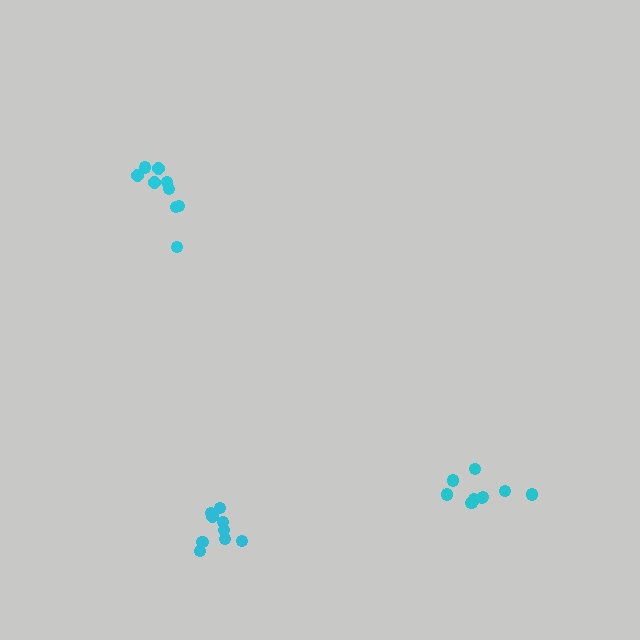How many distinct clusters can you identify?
There are 3 distinct clusters.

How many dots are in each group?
Group 1: 9 dots, Group 2: 9 dots, Group 3: 9 dots (27 total).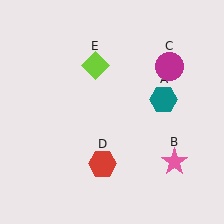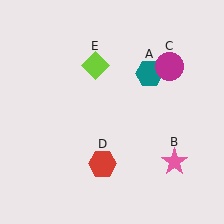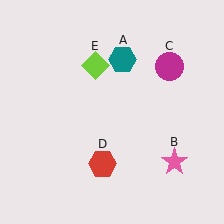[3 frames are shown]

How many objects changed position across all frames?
1 object changed position: teal hexagon (object A).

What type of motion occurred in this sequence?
The teal hexagon (object A) rotated counterclockwise around the center of the scene.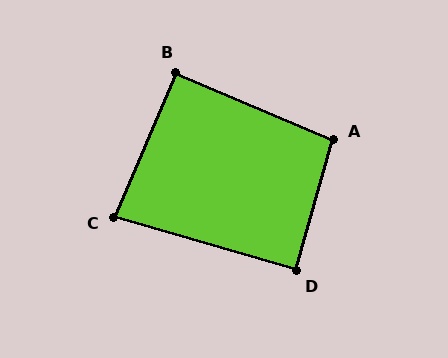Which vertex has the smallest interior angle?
C, at approximately 83 degrees.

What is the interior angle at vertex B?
Approximately 90 degrees (approximately right).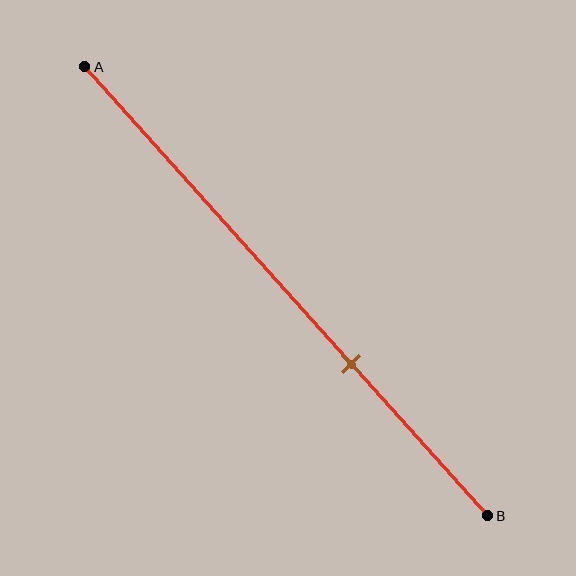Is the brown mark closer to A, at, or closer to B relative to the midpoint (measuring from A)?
The brown mark is closer to point B than the midpoint of segment AB.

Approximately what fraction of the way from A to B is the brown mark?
The brown mark is approximately 65% of the way from A to B.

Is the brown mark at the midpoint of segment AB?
No, the mark is at about 65% from A, not at the 50% midpoint.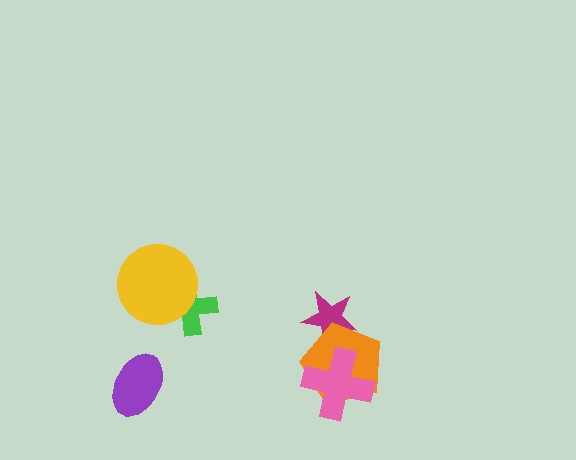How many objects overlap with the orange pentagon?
2 objects overlap with the orange pentagon.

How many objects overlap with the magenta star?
1 object overlaps with the magenta star.